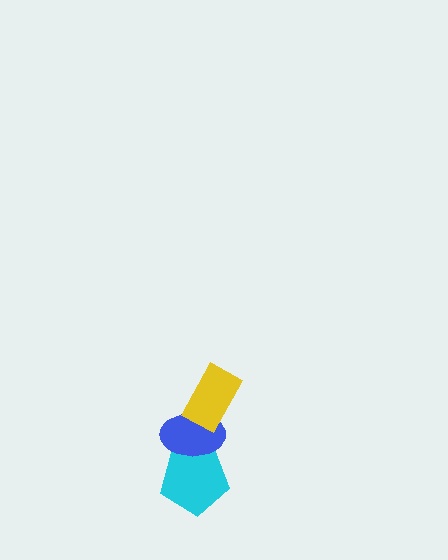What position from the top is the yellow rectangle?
The yellow rectangle is 1st from the top.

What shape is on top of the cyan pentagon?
The blue ellipse is on top of the cyan pentagon.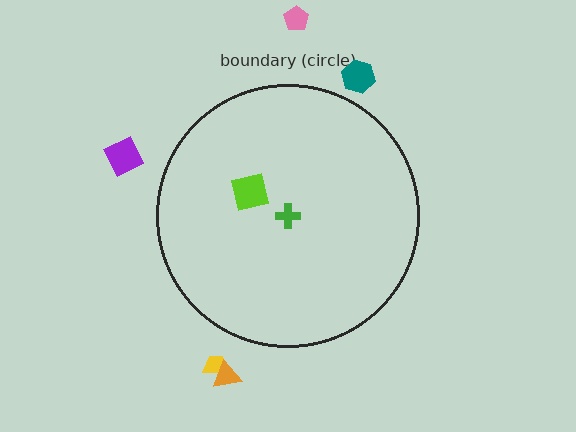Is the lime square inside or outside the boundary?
Inside.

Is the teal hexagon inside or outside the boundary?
Outside.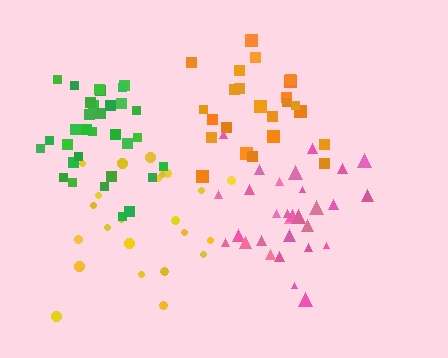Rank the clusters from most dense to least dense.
green, pink, orange, yellow.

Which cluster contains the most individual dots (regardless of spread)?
Green (32).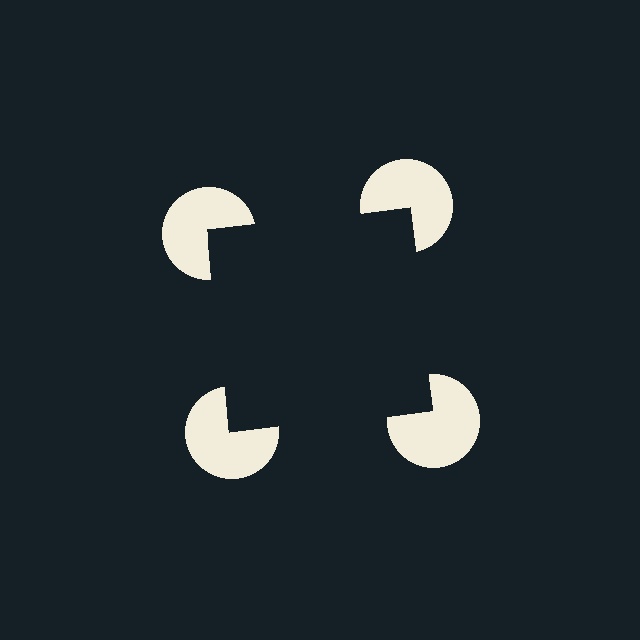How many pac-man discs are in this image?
There are 4 — one at each vertex of the illusory square.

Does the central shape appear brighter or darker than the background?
It typically appears slightly darker than the background, even though no actual brightness change is drawn.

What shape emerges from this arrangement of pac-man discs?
An illusory square — its edges are inferred from the aligned wedge cuts in the pac-man discs, not physically drawn.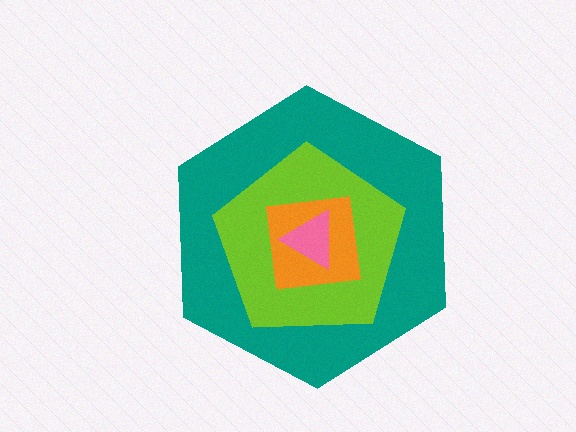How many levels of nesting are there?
4.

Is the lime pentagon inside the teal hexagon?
Yes.